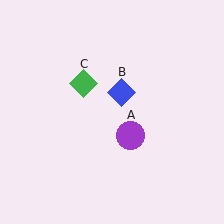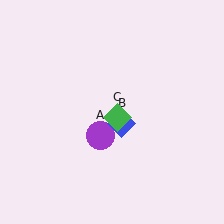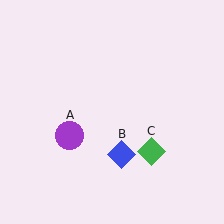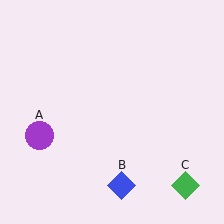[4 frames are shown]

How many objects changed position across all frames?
3 objects changed position: purple circle (object A), blue diamond (object B), green diamond (object C).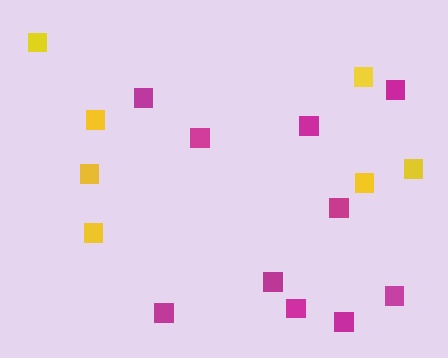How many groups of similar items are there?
There are 2 groups: one group of yellow squares (7) and one group of magenta squares (10).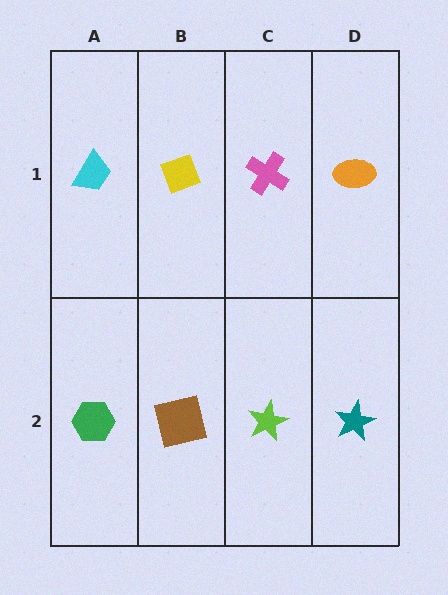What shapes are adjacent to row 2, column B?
A yellow diamond (row 1, column B), a green hexagon (row 2, column A), a lime star (row 2, column C).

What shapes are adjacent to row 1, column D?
A teal star (row 2, column D), a pink cross (row 1, column C).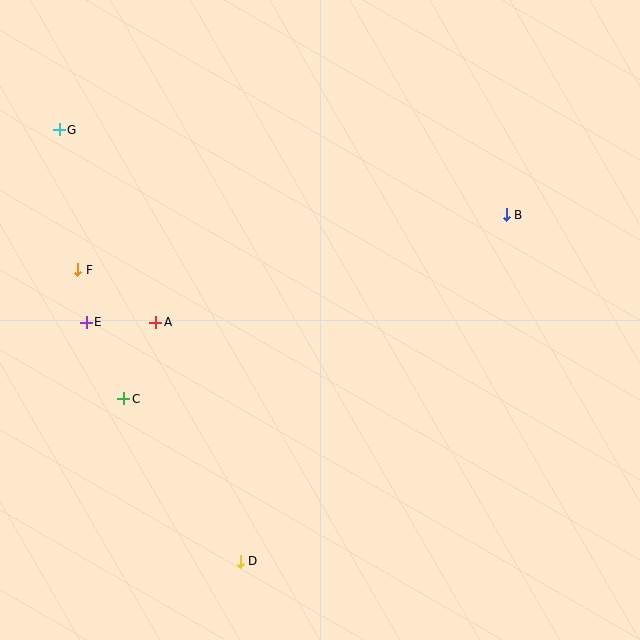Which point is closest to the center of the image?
Point A at (156, 322) is closest to the center.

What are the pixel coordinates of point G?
Point G is at (59, 130).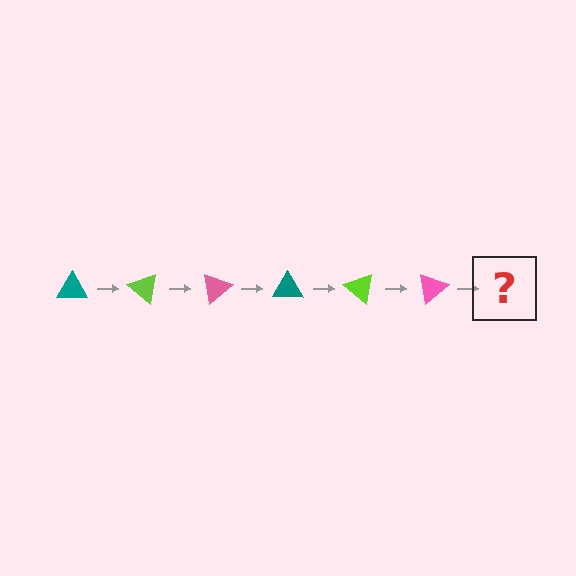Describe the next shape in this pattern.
It should be a teal triangle, rotated 240 degrees from the start.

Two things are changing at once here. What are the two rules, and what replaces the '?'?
The two rules are that it rotates 40 degrees each step and the color cycles through teal, lime, and pink. The '?' should be a teal triangle, rotated 240 degrees from the start.